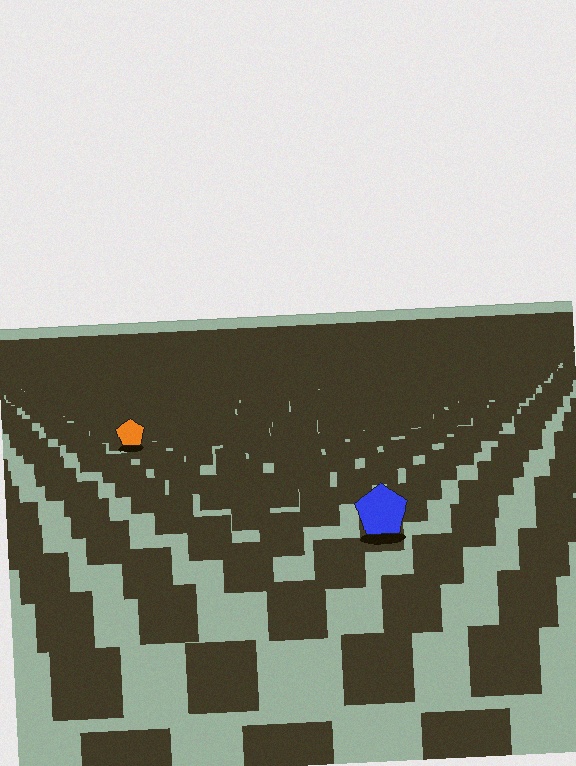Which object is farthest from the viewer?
The orange pentagon is farthest from the viewer. It appears smaller and the ground texture around it is denser.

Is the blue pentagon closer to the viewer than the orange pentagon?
Yes. The blue pentagon is closer — you can tell from the texture gradient: the ground texture is coarser near it.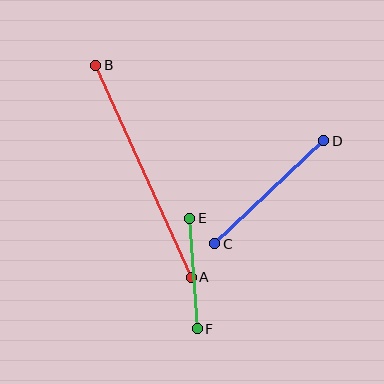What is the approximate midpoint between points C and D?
The midpoint is at approximately (269, 192) pixels.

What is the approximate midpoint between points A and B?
The midpoint is at approximately (143, 171) pixels.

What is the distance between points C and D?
The distance is approximately 150 pixels.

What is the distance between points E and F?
The distance is approximately 110 pixels.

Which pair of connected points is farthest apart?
Points A and B are farthest apart.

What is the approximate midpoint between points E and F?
The midpoint is at approximately (193, 274) pixels.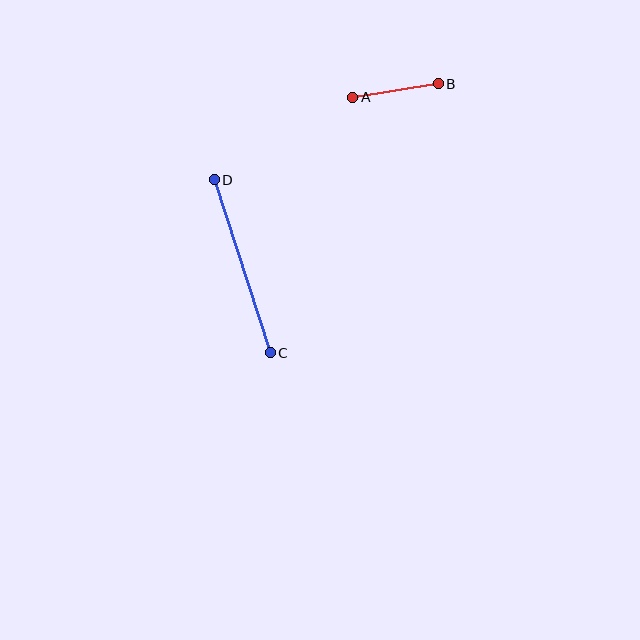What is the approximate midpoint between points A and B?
The midpoint is at approximately (395, 90) pixels.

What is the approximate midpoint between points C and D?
The midpoint is at approximately (242, 266) pixels.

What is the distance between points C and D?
The distance is approximately 182 pixels.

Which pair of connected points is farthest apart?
Points C and D are farthest apart.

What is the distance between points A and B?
The distance is approximately 87 pixels.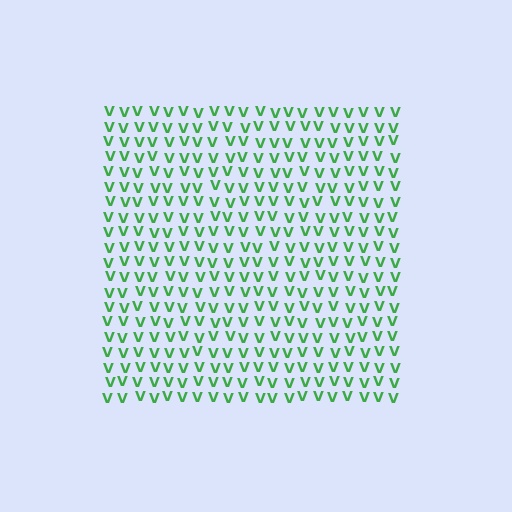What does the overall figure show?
The overall figure shows a square.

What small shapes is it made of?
It is made of small letter V's.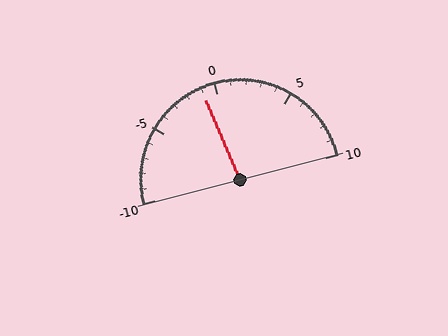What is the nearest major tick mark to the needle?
The nearest major tick mark is 0.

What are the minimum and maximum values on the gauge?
The gauge ranges from -10 to 10.